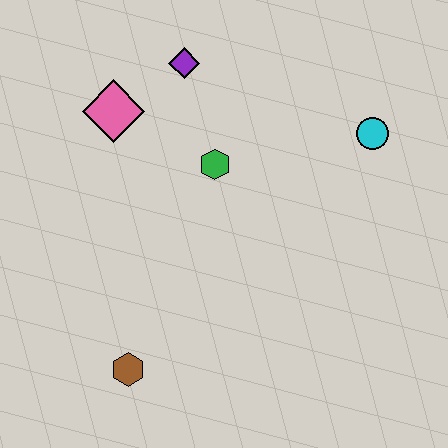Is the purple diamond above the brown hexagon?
Yes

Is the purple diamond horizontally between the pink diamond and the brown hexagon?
No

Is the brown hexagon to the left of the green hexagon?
Yes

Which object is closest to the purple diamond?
The pink diamond is closest to the purple diamond.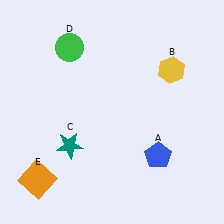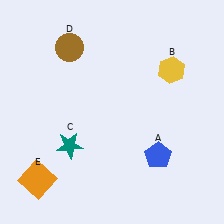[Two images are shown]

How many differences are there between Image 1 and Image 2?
There is 1 difference between the two images.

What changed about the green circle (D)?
In Image 1, D is green. In Image 2, it changed to brown.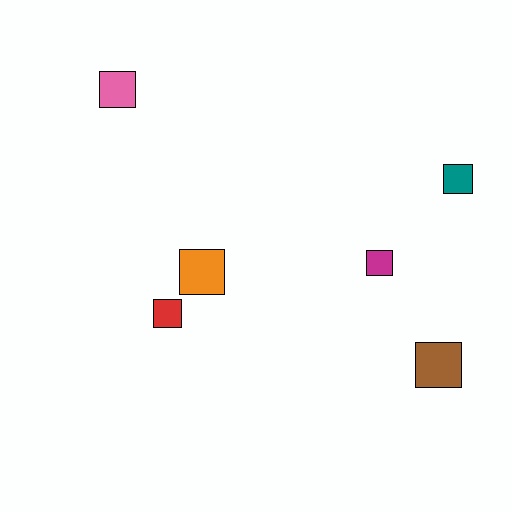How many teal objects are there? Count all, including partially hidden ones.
There is 1 teal object.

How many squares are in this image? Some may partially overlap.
There are 6 squares.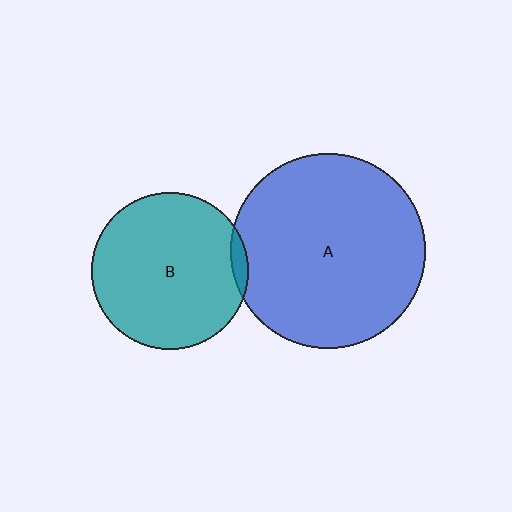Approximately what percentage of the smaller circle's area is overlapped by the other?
Approximately 5%.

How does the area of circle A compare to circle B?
Approximately 1.5 times.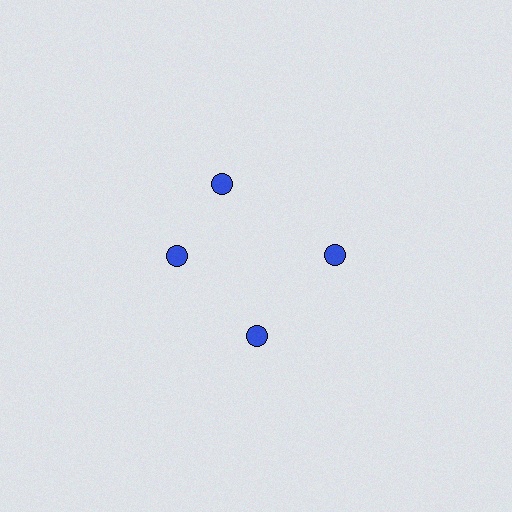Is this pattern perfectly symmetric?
No. The 4 blue circles are arranged in a ring, but one element near the 12 o'clock position is rotated out of alignment along the ring, breaking the 4-fold rotational symmetry.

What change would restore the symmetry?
The symmetry would be restored by rotating it back into even spacing with its neighbors so that all 4 circles sit at equal angles and equal distance from the center.